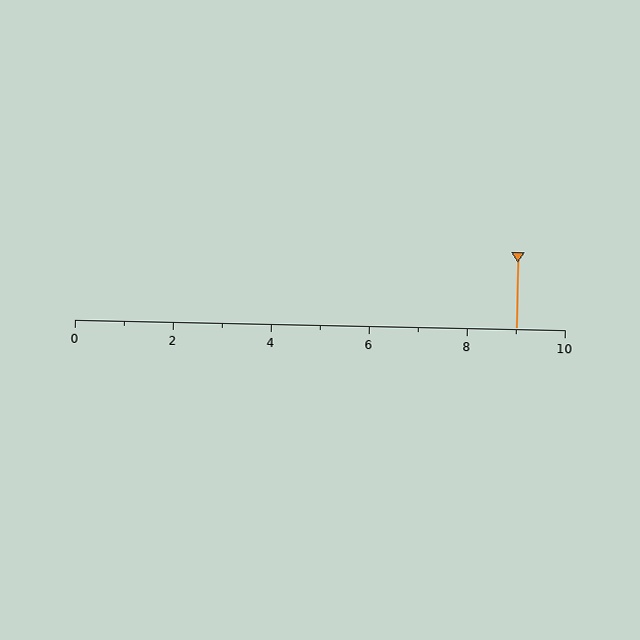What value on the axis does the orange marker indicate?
The marker indicates approximately 9.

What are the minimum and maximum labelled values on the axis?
The axis runs from 0 to 10.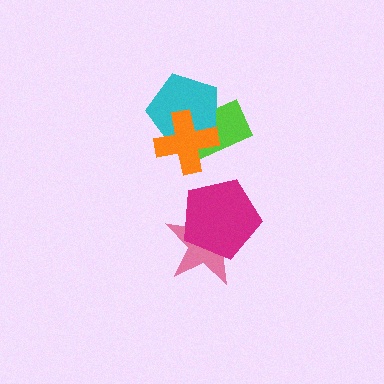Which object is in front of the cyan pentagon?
The orange cross is in front of the cyan pentagon.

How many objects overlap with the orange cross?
2 objects overlap with the orange cross.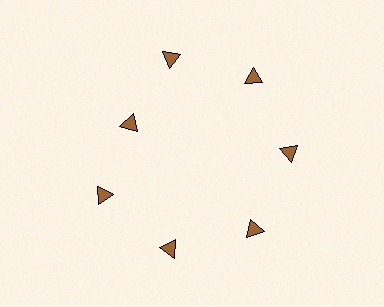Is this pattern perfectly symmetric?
No. The 7 brown triangles are arranged in a ring, but one element near the 10 o'clock position is pulled inward toward the center, breaking the 7-fold rotational symmetry.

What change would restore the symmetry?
The symmetry would be restored by moving it outward, back onto the ring so that all 7 triangles sit at equal angles and equal distance from the center.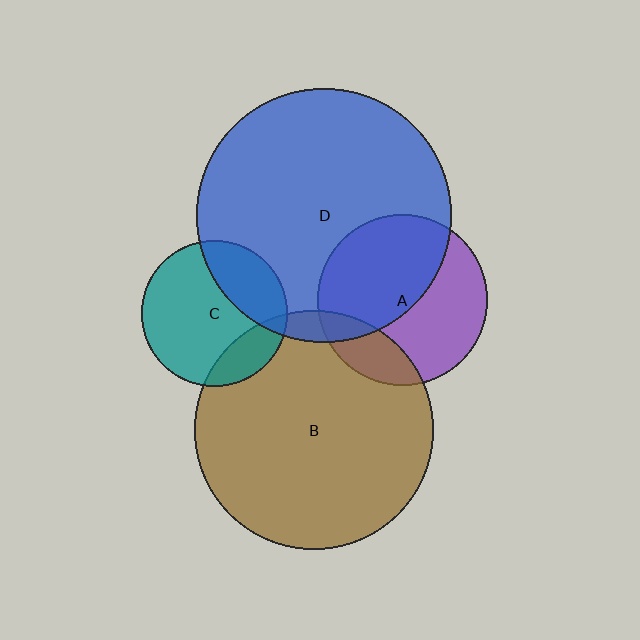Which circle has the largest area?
Circle D (blue).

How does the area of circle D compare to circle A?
Approximately 2.2 times.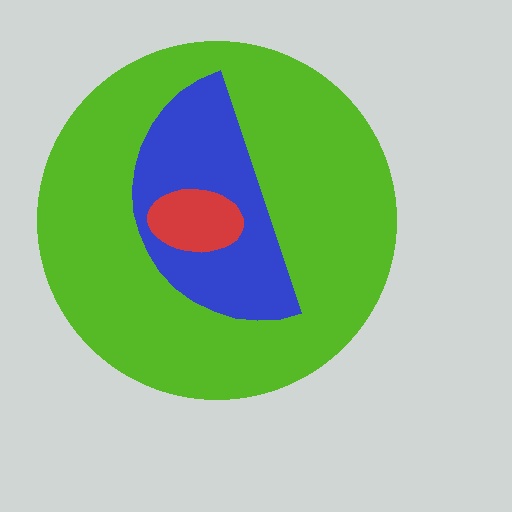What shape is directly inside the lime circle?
The blue semicircle.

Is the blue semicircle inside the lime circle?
Yes.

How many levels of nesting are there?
3.